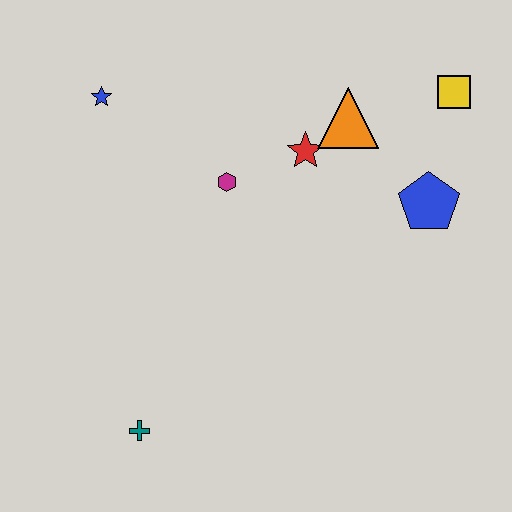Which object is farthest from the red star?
The teal cross is farthest from the red star.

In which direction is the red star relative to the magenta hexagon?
The red star is to the right of the magenta hexagon.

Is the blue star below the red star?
No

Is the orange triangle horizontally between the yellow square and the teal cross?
Yes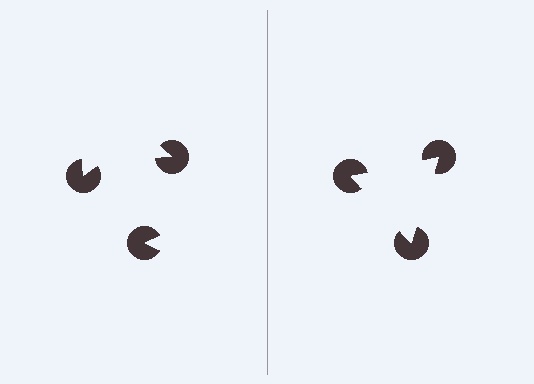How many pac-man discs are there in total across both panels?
6 — 3 on each side.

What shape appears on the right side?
An illusory triangle.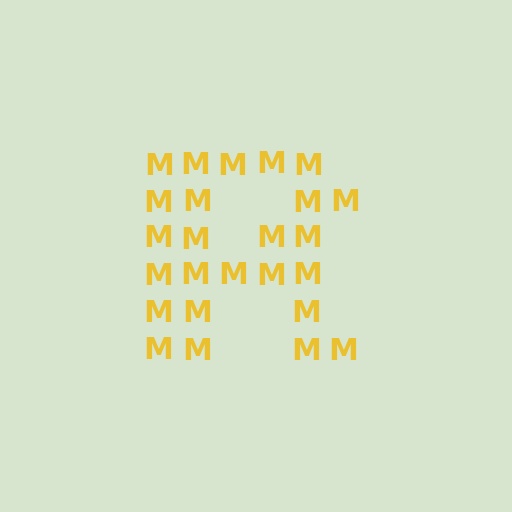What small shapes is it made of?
It is made of small letter M's.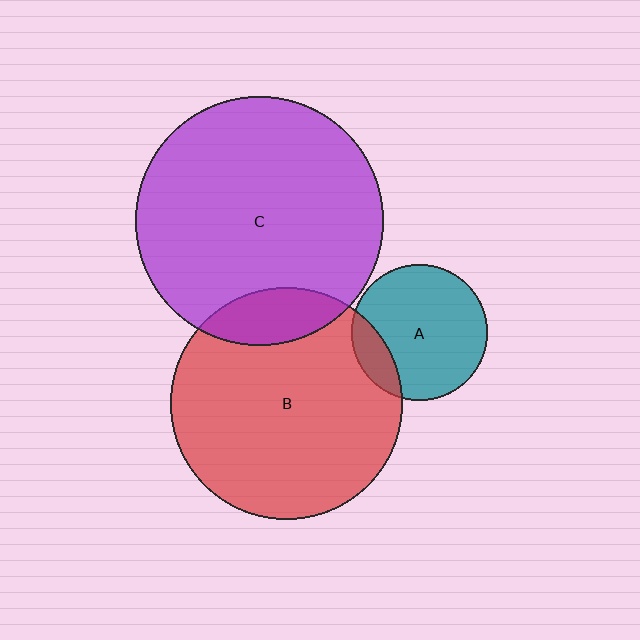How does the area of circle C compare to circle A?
Approximately 3.3 times.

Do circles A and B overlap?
Yes.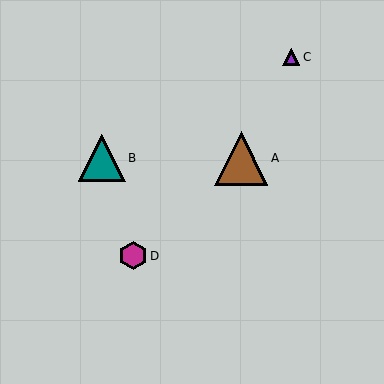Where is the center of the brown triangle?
The center of the brown triangle is at (241, 158).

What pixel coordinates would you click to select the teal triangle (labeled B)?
Click at (102, 158) to select the teal triangle B.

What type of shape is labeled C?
Shape C is a purple triangle.